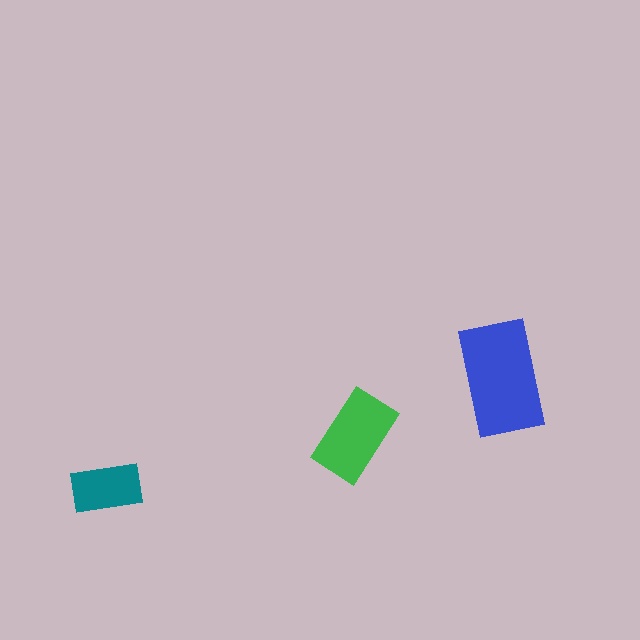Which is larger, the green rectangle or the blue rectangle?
The blue one.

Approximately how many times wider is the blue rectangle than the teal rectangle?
About 1.5 times wider.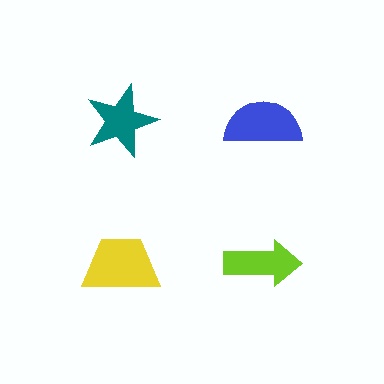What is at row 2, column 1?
A yellow trapezoid.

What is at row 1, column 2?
A blue semicircle.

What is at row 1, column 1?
A teal star.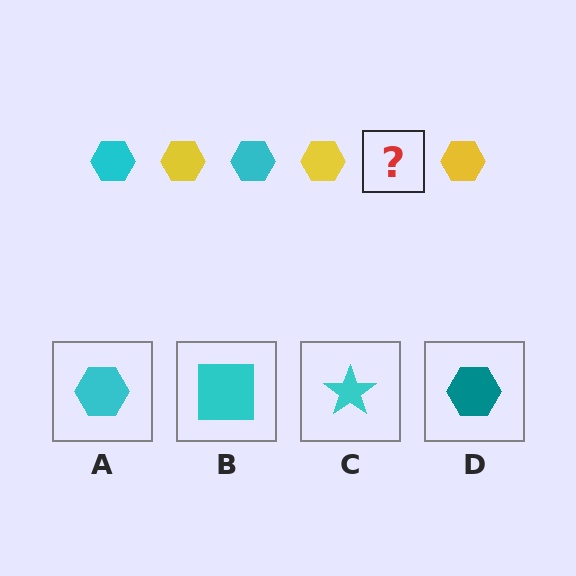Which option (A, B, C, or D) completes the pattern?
A.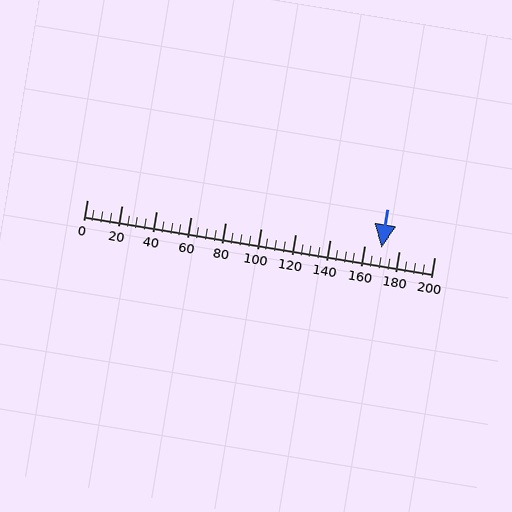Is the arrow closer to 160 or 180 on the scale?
The arrow is closer to 160.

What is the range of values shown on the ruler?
The ruler shows values from 0 to 200.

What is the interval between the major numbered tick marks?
The major tick marks are spaced 20 units apart.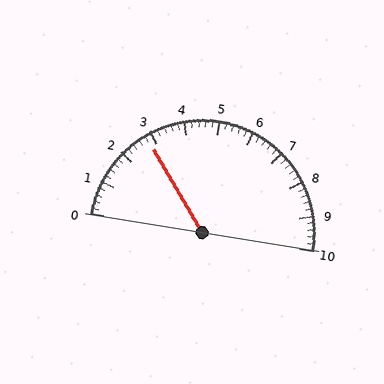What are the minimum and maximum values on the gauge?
The gauge ranges from 0 to 10.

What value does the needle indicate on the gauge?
The needle indicates approximately 2.8.